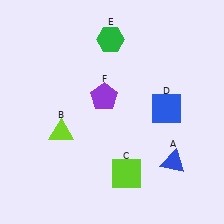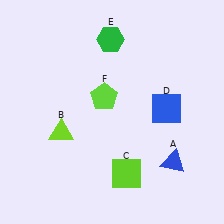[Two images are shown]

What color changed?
The pentagon (F) changed from purple in Image 1 to lime in Image 2.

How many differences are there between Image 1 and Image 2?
There is 1 difference between the two images.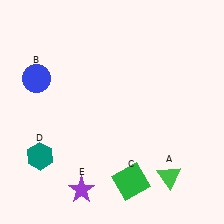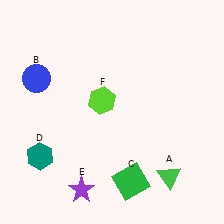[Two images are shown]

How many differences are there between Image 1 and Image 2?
There is 1 difference between the two images.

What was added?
A lime hexagon (F) was added in Image 2.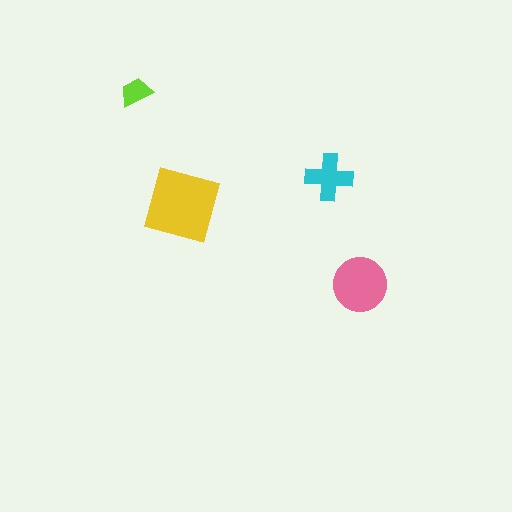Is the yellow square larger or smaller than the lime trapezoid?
Larger.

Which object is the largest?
The yellow square.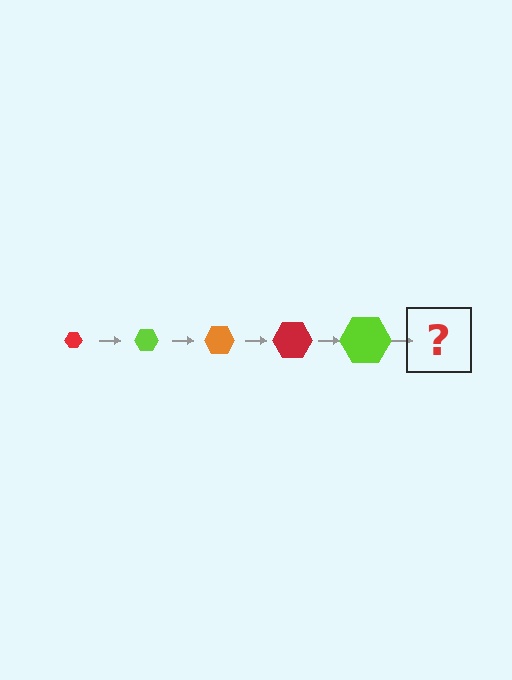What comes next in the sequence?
The next element should be an orange hexagon, larger than the previous one.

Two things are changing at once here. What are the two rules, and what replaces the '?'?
The two rules are that the hexagon grows larger each step and the color cycles through red, lime, and orange. The '?' should be an orange hexagon, larger than the previous one.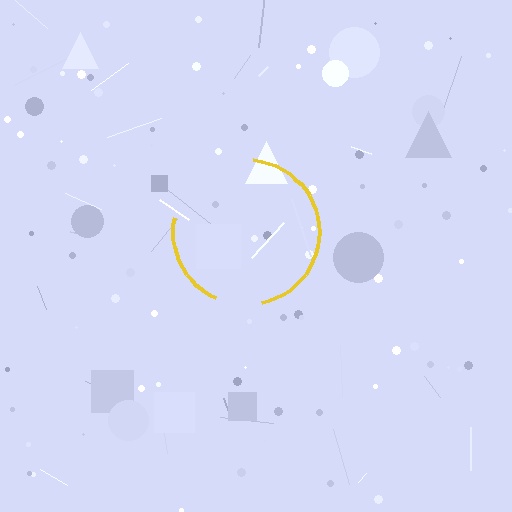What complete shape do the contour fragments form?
The contour fragments form a circle.